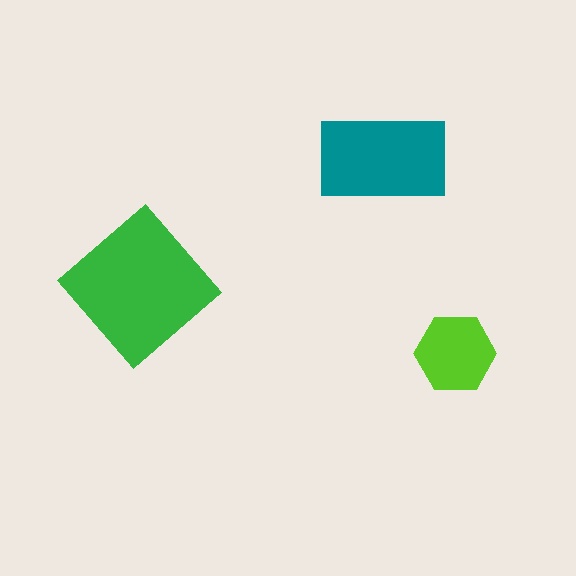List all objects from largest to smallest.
The green diamond, the teal rectangle, the lime hexagon.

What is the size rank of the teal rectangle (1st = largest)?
2nd.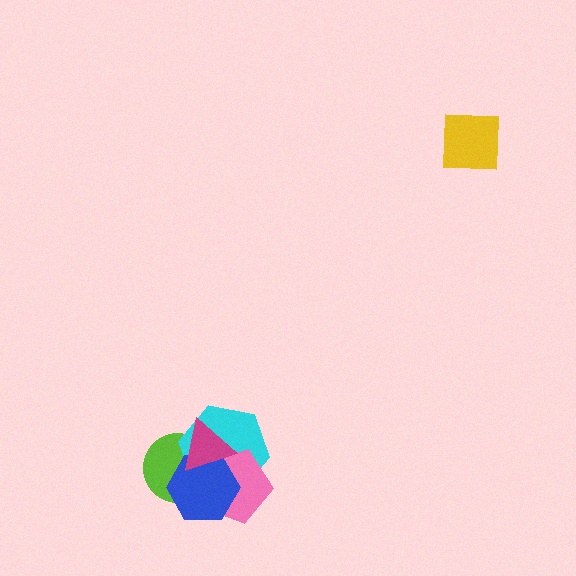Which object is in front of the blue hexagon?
The magenta triangle is in front of the blue hexagon.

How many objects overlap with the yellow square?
0 objects overlap with the yellow square.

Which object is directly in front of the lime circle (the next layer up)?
The cyan hexagon is directly in front of the lime circle.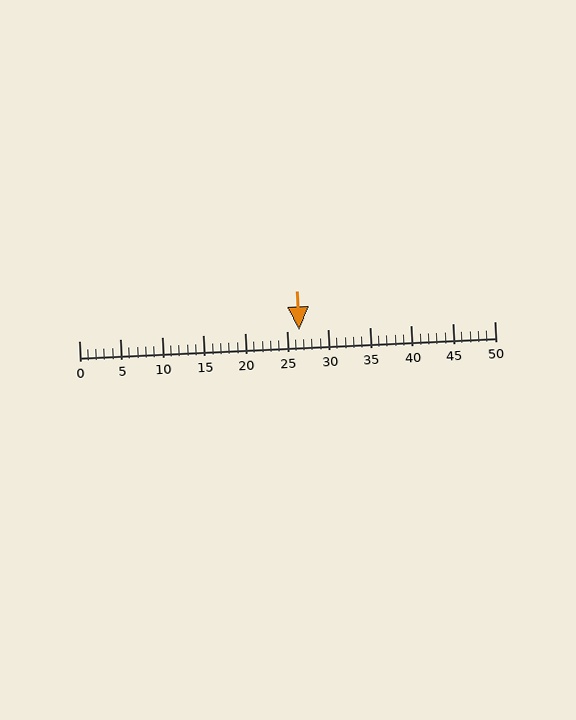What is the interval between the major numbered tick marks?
The major tick marks are spaced 5 units apart.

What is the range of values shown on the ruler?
The ruler shows values from 0 to 50.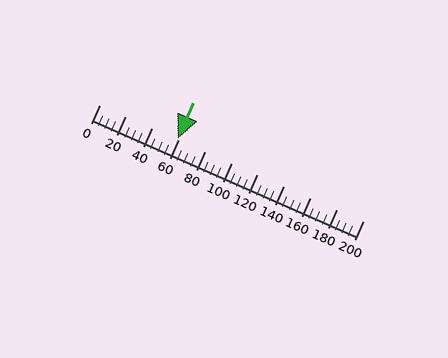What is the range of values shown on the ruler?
The ruler shows values from 0 to 200.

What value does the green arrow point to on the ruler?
The green arrow points to approximately 60.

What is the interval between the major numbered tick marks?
The major tick marks are spaced 20 units apart.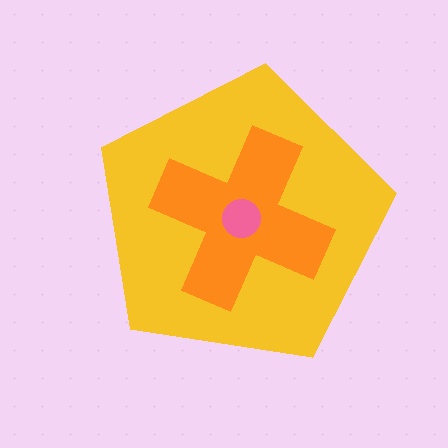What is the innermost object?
The pink circle.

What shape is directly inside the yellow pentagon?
The orange cross.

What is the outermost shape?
The yellow pentagon.